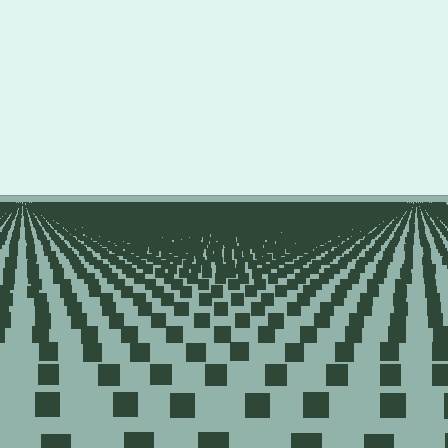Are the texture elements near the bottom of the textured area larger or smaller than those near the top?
Larger. Near the bottom, elements are closer to the viewer and appear at a bigger on-screen size.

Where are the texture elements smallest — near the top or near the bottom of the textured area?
Near the top.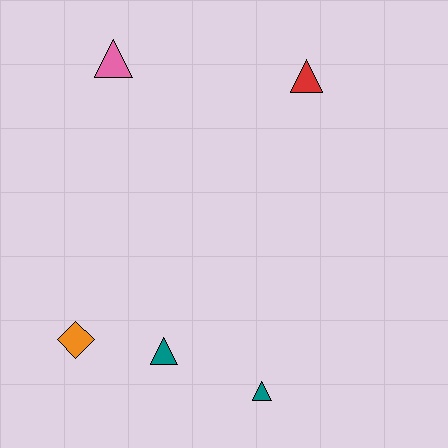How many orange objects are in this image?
There is 1 orange object.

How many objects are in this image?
There are 5 objects.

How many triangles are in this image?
There are 4 triangles.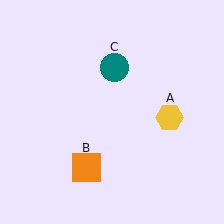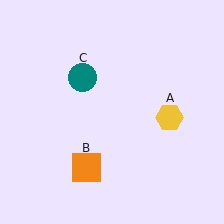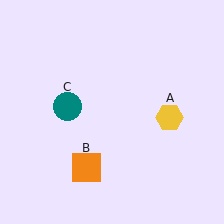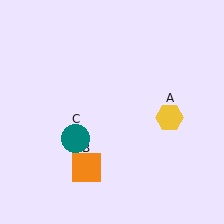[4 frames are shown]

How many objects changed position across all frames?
1 object changed position: teal circle (object C).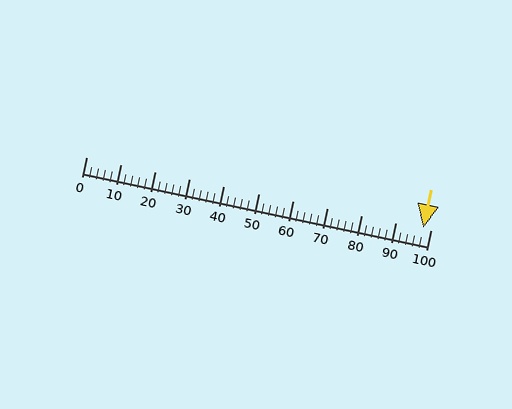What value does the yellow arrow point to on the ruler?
The yellow arrow points to approximately 98.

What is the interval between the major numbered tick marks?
The major tick marks are spaced 10 units apart.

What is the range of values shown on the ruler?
The ruler shows values from 0 to 100.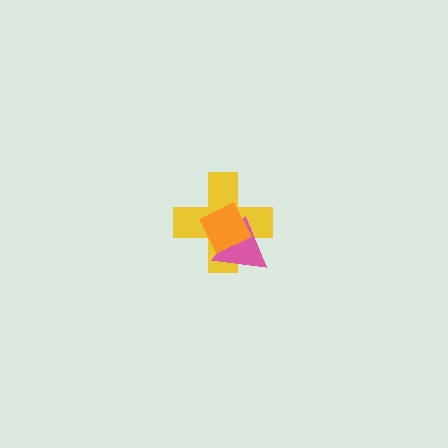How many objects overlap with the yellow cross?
2 objects overlap with the yellow cross.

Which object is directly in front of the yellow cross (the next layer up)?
The pink triangle is directly in front of the yellow cross.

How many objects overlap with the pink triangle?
2 objects overlap with the pink triangle.